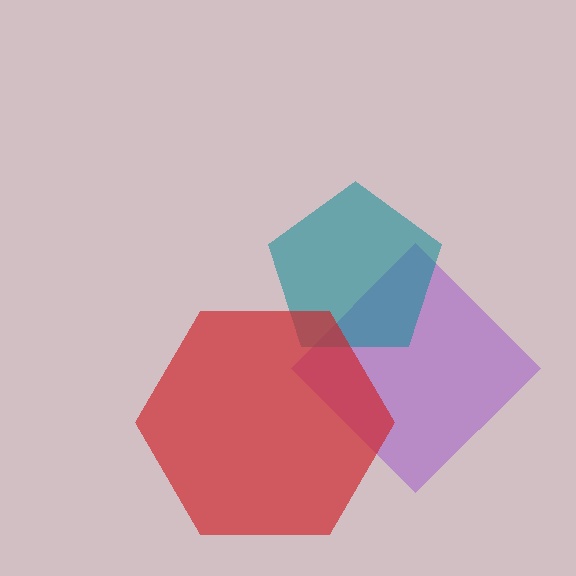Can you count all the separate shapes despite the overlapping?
Yes, there are 3 separate shapes.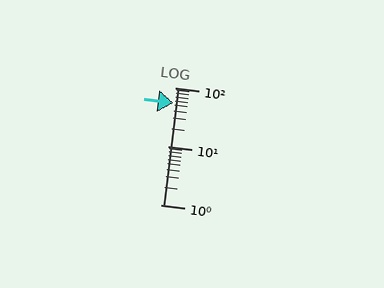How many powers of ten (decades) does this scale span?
The scale spans 2 decades, from 1 to 100.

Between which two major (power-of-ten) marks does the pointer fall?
The pointer is between 10 and 100.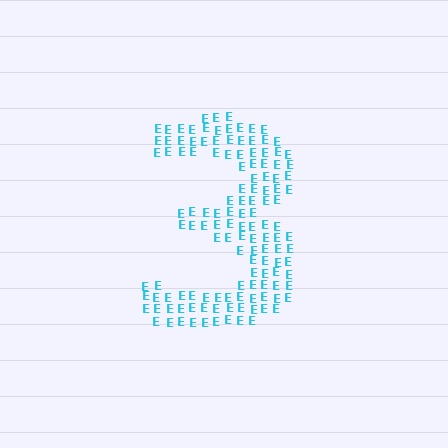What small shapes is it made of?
It is made of small letter E's.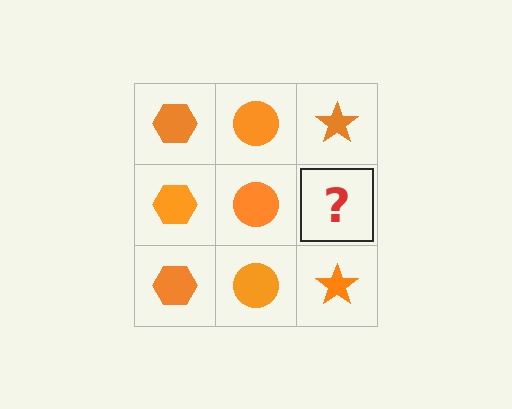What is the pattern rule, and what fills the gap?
The rule is that each column has a consistent shape. The gap should be filled with an orange star.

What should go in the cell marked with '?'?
The missing cell should contain an orange star.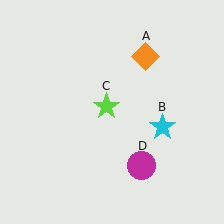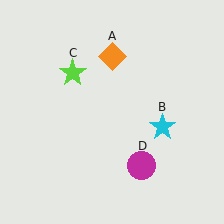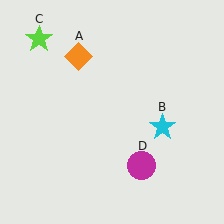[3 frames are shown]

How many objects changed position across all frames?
2 objects changed position: orange diamond (object A), lime star (object C).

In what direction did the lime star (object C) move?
The lime star (object C) moved up and to the left.